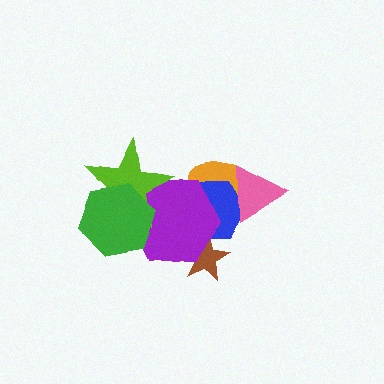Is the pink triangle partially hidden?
No, no other shape covers it.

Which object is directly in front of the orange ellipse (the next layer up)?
The blue hexagon is directly in front of the orange ellipse.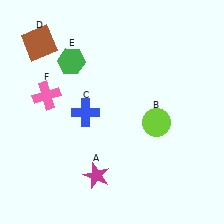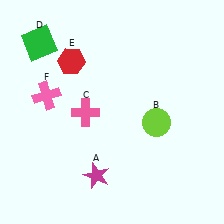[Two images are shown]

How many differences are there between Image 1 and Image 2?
There are 3 differences between the two images.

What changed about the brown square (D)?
In Image 1, D is brown. In Image 2, it changed to green.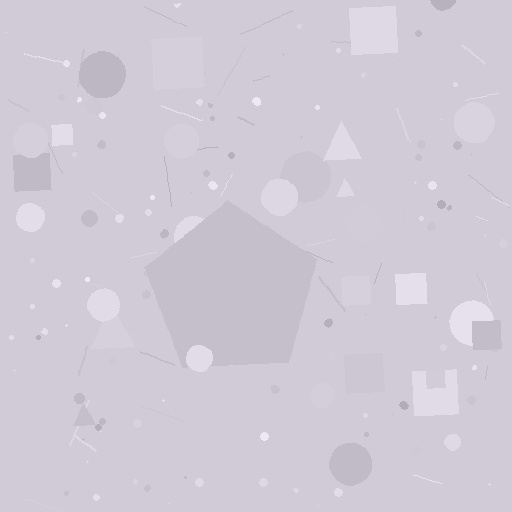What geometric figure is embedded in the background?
A pentagon is embedded in the background.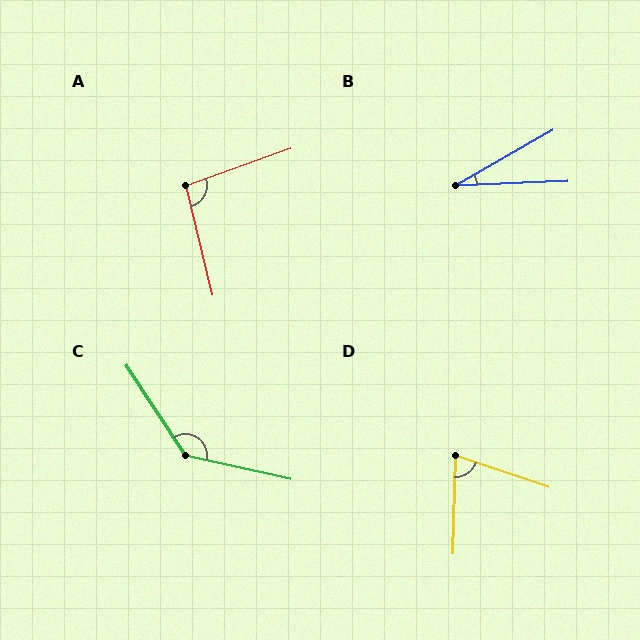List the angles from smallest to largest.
B (27°), D (73°), A (96°), C (136°).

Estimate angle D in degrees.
Approximately 73 degrees.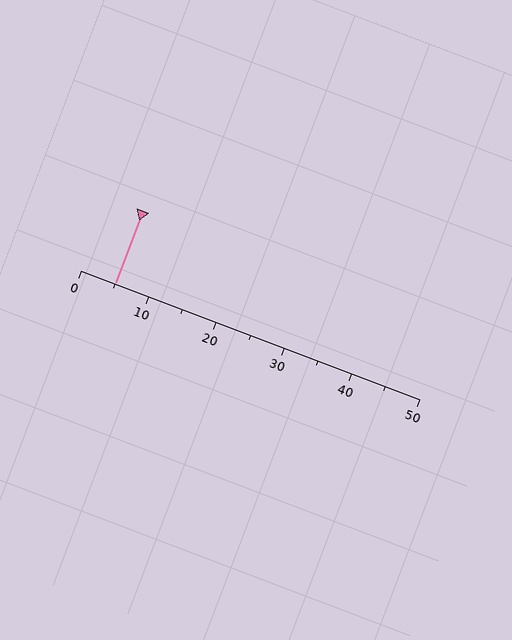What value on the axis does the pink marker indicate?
The marker indicates approximately 5.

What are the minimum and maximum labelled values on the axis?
The axis runs from 0 to 50.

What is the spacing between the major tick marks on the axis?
The major ticks are spaced 10 apart.